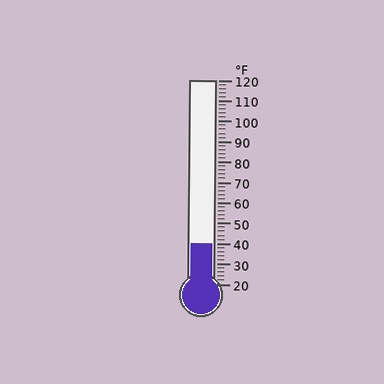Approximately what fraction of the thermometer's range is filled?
The thermometer is filled to approximately 20% of its range.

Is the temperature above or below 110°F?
The temperature is below 110°F.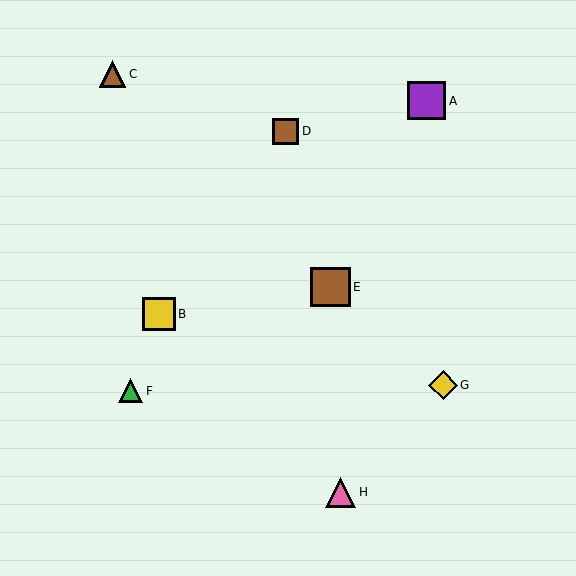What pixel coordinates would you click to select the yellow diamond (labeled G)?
Click at (443, 385) to select the yellow diamond G.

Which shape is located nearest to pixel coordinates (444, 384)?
The yellow diamond (labeled G) at (443, 385) is nearest to that location.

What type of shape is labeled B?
Shape B is a yellow square.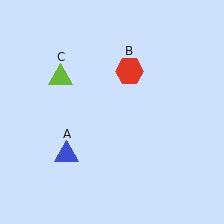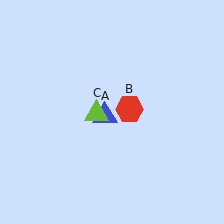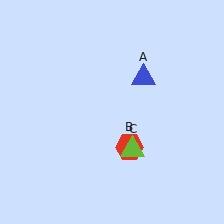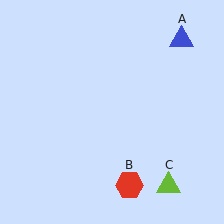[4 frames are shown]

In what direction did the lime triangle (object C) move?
The lime triangle (object C) moved down and to the right.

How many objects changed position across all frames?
3 objects changed position: blue triangle (object A), red hexagon (object B), lime triangle (object C).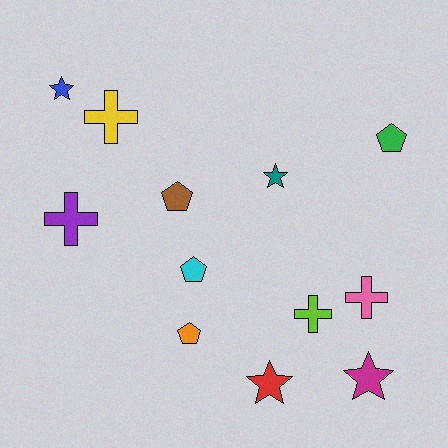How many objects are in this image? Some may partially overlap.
There are 12 objects.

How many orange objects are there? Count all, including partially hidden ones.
There is 1 orange object.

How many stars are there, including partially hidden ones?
There are 4 stars.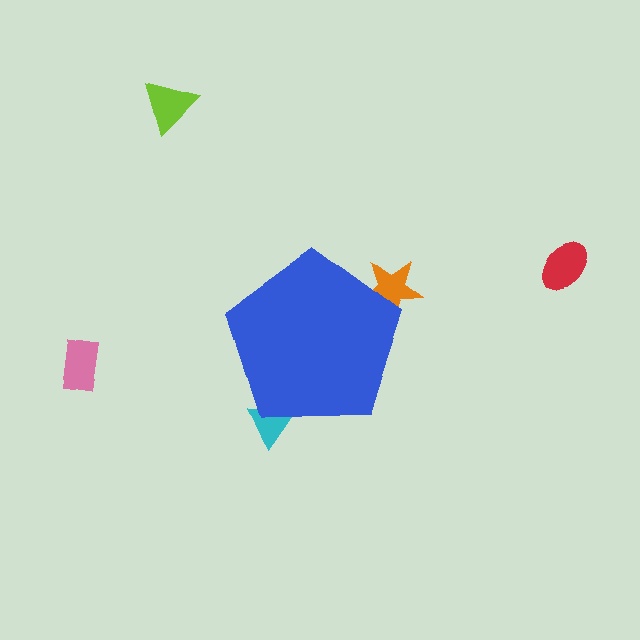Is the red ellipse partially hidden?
No, the red ellipse is fully visible.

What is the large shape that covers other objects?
A blue pentagon.